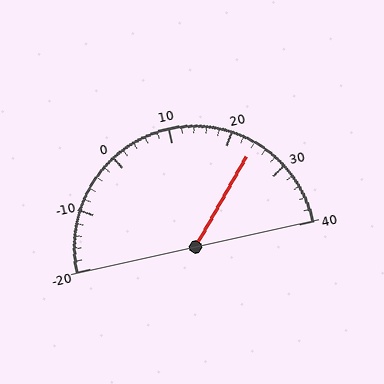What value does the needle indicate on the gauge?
The needle indicates approximately 24.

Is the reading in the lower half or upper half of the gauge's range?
The reading is in the upper half of the range (-20 to 40).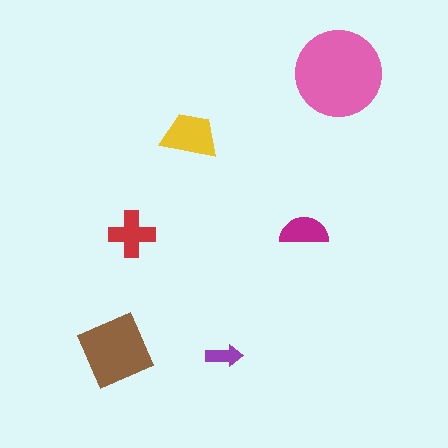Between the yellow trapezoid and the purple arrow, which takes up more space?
The yellow trapezoid.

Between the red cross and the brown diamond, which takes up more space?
The brown diamond.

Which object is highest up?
The pink circle is topmost.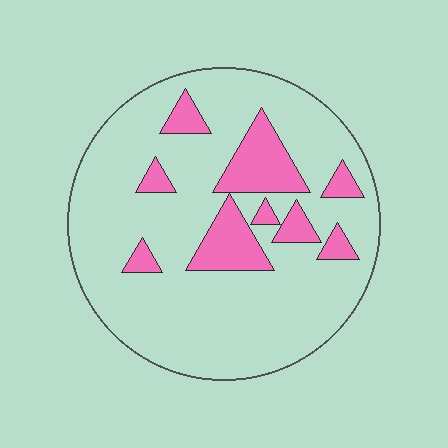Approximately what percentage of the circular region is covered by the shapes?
Approximately 20%.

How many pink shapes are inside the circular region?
9.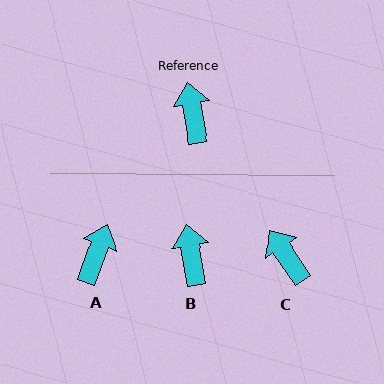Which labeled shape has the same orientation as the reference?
B.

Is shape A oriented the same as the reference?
No, it is off by about 30 degrees.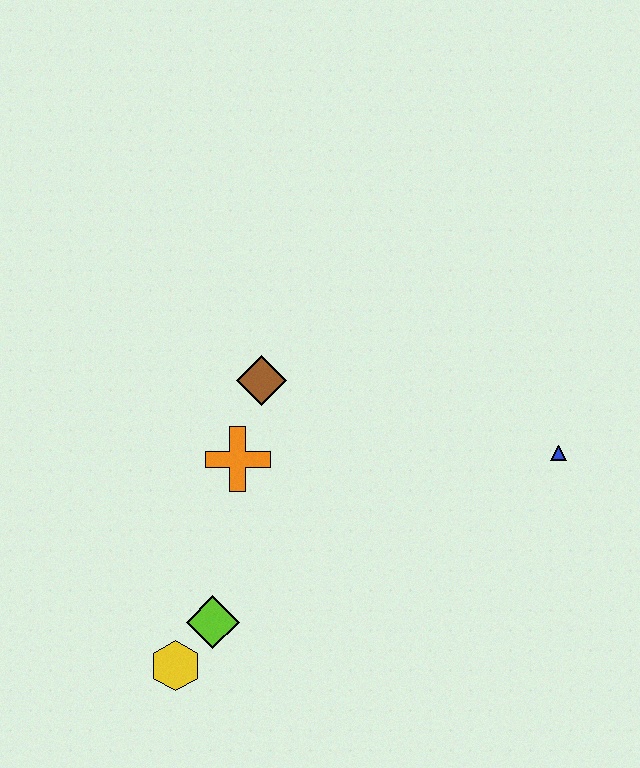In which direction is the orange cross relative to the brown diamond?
The orange cross is below the brown diamond.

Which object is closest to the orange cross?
The brown diamond is closest to the orange cross.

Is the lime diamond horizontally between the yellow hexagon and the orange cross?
Yes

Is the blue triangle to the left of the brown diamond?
No